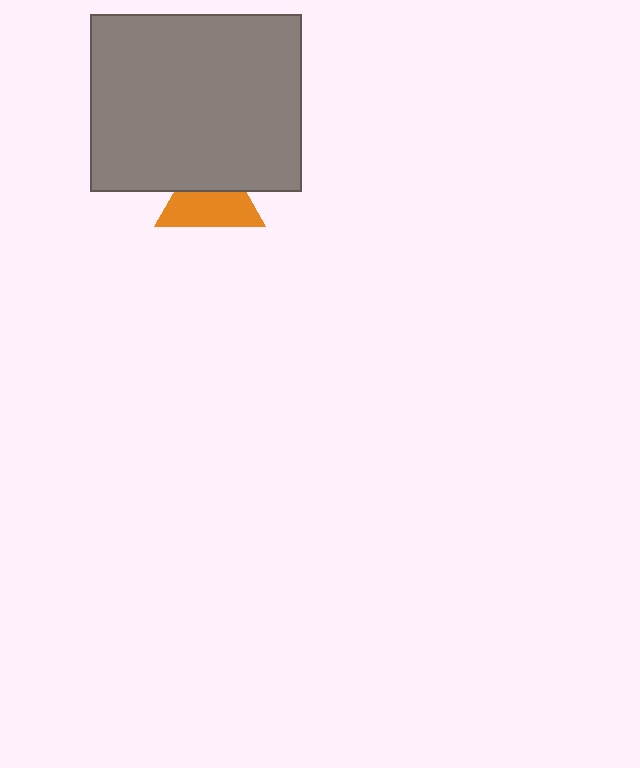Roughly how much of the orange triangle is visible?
About half of it is visible (roughly 60%).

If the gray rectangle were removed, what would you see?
You would see the complete orange triangle.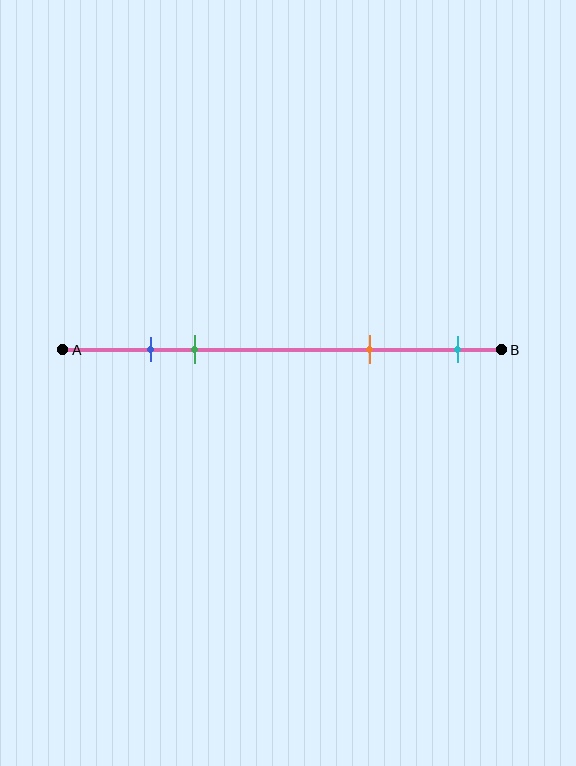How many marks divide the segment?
There are 4 marks dividing the segment.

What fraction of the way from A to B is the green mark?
The green mark is approximately 30% (0.3) of the way from A to B.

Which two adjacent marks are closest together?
The blue and green marks are the closest adjacent pair.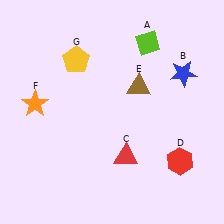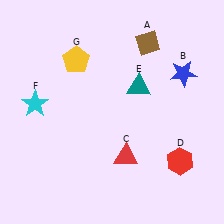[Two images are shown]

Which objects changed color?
A changed from lime to brown. E changed from brown to teal. F changed from orange to cyan.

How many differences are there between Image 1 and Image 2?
There are 3 differences between the two images.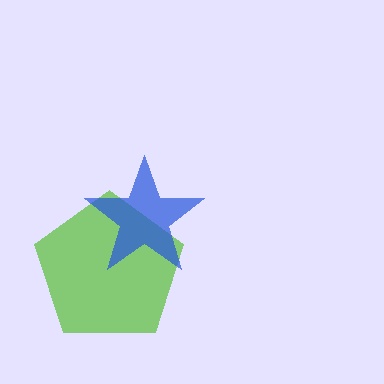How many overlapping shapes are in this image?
There are 2 overlapping shapes in the image.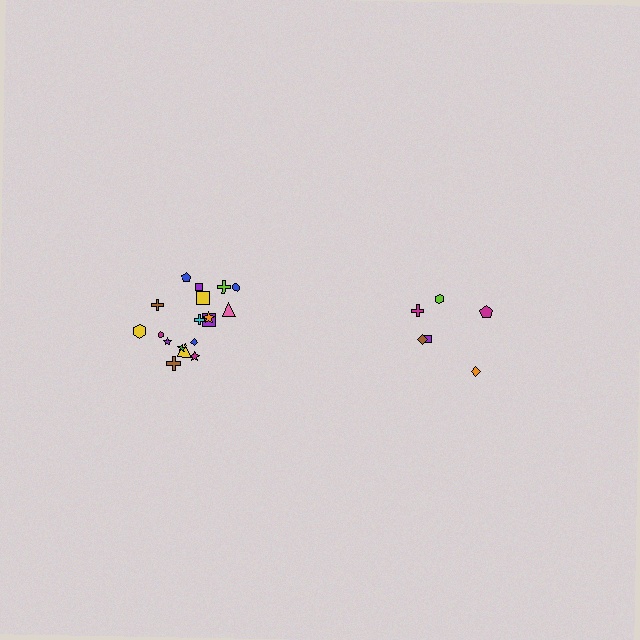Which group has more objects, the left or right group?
The left group.